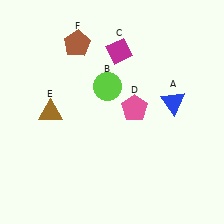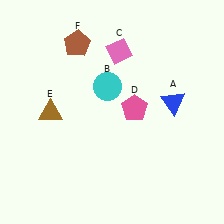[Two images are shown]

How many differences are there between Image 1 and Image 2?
There are 2 differences between the two images.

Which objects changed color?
B changed from lime to cyan. C changed from magenta to pink.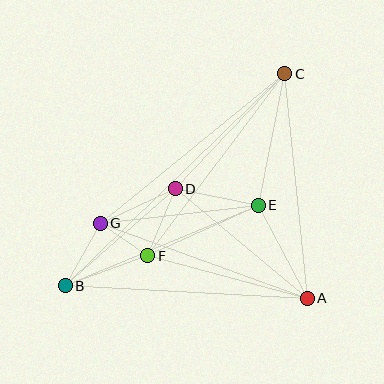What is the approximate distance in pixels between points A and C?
The distance between A and C is approximately 225 pixels.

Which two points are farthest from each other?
Points B and C are farthest from each other.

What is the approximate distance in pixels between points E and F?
The distance between E and F is approximately 121 pixels.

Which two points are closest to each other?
Points F and G are closest to each other.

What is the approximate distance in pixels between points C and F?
The distance between C and F is approximately 228 pixels.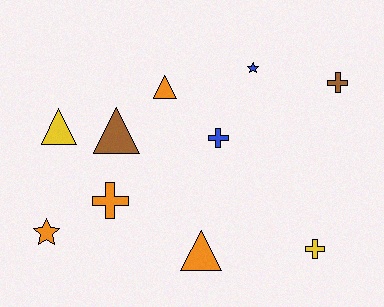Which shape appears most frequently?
Triangle, with 4 objects.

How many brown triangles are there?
There is 1 brown triangle.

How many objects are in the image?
There are 10 objects.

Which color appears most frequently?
Orange, with 4 objects.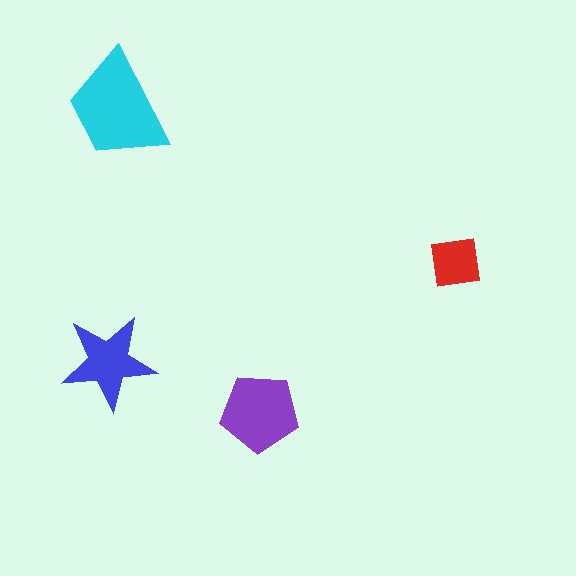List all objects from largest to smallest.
The cyan trapezoid, the purple pentagon, the blue star, the red square.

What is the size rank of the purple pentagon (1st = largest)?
2nd.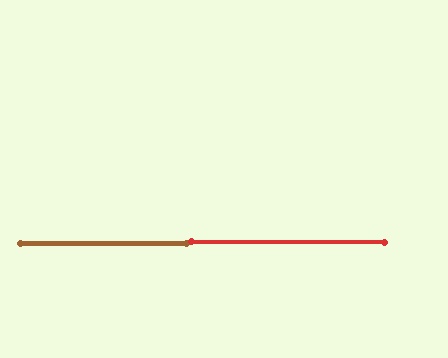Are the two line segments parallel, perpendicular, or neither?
Parallel — their directions differ by only 0.4°.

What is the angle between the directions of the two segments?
Approximately 0 degrees.